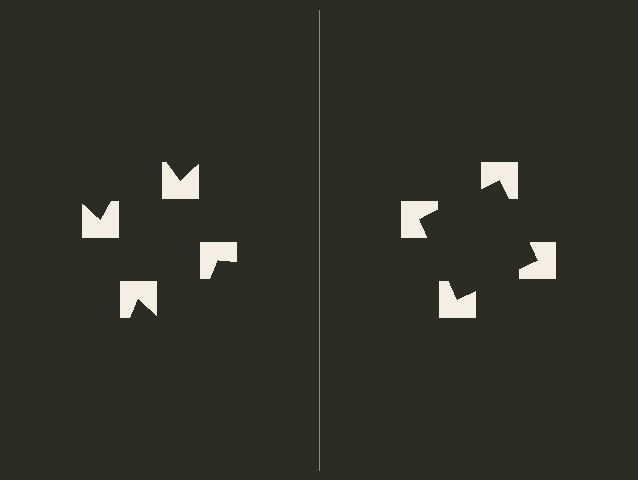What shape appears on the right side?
An illusory square.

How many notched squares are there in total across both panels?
8 — 4 on each side.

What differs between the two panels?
The notched squares are positioned identically on both sides; only the wedge orientations differ. On the right they align to a square; on the left they are misaligned.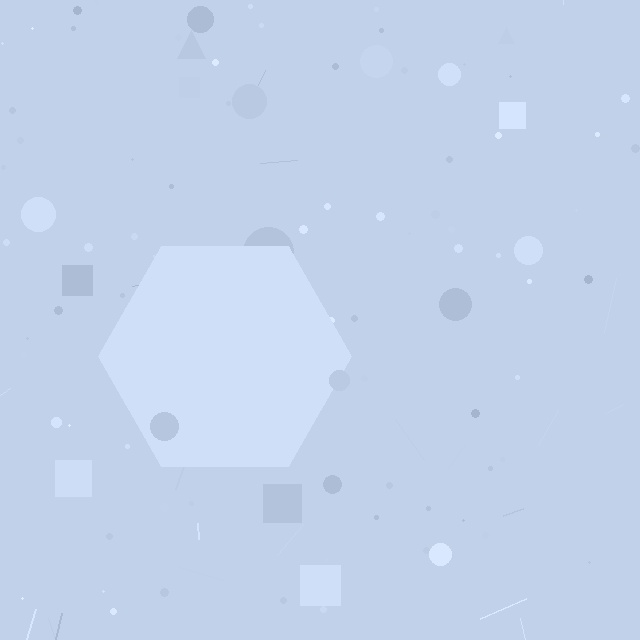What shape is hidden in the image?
A hexagon is hidden in the image.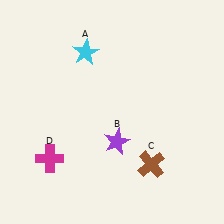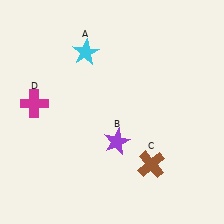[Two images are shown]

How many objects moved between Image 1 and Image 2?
1 object moved between the two images.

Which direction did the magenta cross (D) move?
The magenta cross (D) moved up.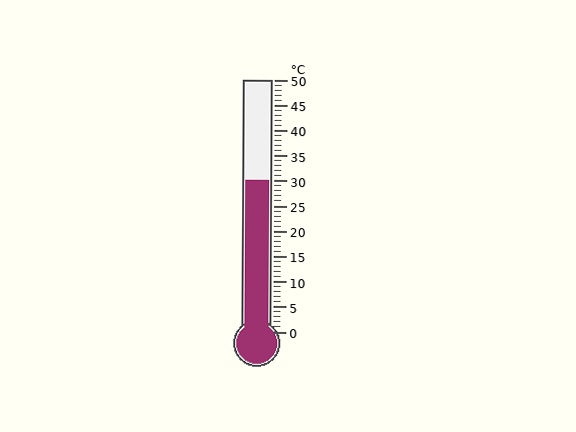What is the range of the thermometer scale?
The thermometer scale ranges from 0°C to 50°C.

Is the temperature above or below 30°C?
The temperature is at 30°C.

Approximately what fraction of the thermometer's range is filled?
The thermometer is filled to approximately 60% of its range.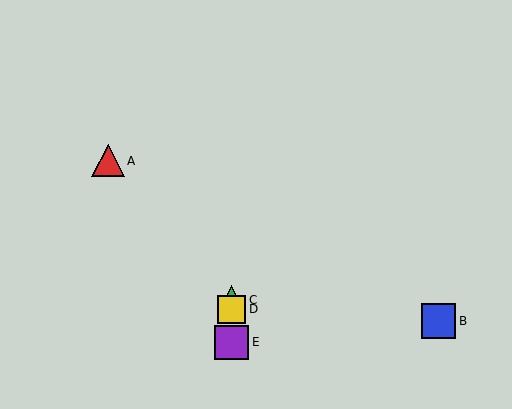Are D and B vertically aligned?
No, D is at x≈232 and B is at x≈439.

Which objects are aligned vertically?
Objects C, D, E are aligned vertically.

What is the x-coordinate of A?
Object A is at x≈108.